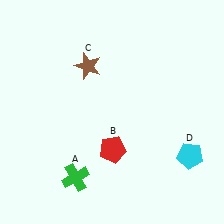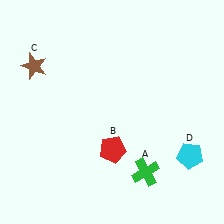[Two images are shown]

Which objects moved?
The objects that moved are: the green cross (A), the brown star (C).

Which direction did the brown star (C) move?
The brown star (C) moved left.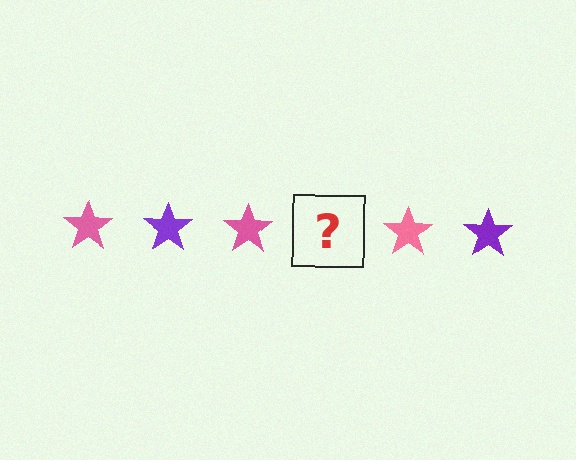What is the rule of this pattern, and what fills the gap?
The rule is that the pattern cycles through pink, purple stars. The gap should be filled with a purple star.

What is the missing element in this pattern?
The missing element is a purple star.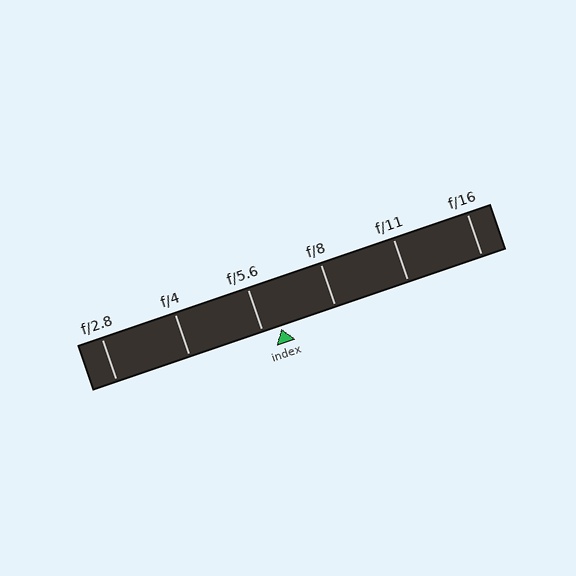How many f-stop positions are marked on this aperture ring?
There are 6 f-stop positions marked.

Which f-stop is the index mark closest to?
The index mark is closest to f/5.6.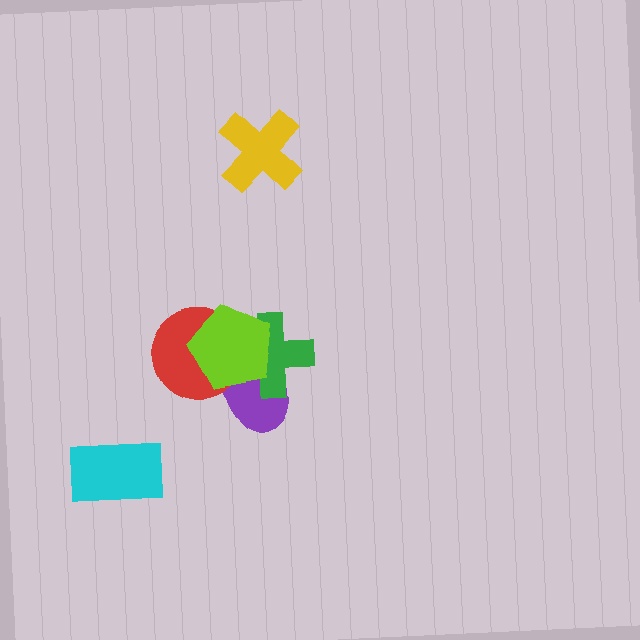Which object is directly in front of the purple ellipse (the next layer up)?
The green cross is directly in front of the purple ellipse.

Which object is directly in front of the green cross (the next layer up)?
The red circle is directly in front of the green cross.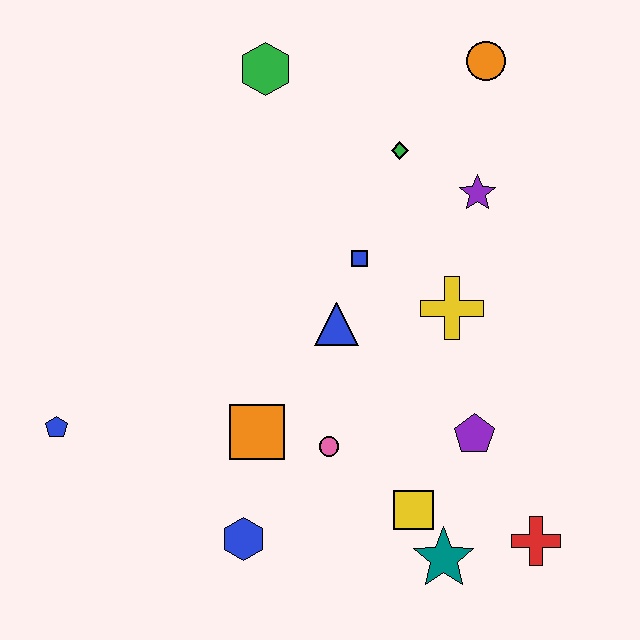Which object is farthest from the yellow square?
The green hexagon is farthest from the yellow square.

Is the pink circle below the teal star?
No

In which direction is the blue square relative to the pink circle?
The blue square is above the pink circle.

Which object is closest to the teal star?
The yellow square is closest to the teal star.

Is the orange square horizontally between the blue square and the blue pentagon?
Yes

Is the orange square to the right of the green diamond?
No